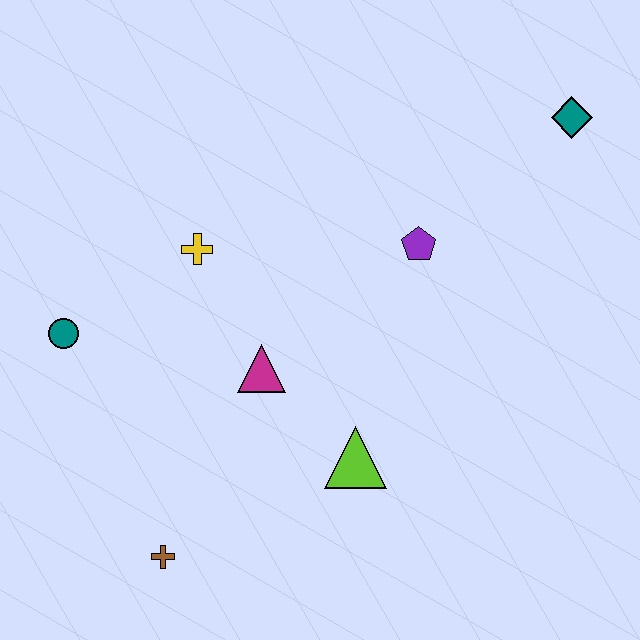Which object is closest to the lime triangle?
The magenta triangle is closest to the lime triangle.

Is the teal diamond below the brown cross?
No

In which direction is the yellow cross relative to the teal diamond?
The yellow cross is to the left of the teal diamond.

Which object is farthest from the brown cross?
The teal diamond is farthest from the brown cross.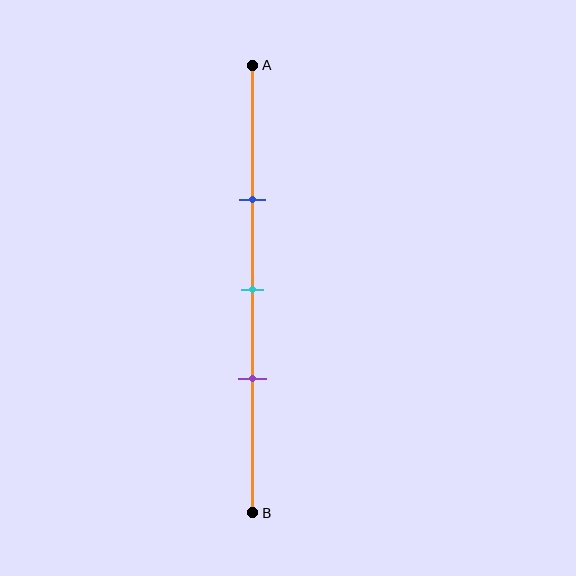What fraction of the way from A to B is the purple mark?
The purple mark is approximately 70% (0.7) of the way from A to B.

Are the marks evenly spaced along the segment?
Yes, the marks are approximately evenly spaced.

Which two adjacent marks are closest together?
The cyan and purple marks are the closest adjacent pair.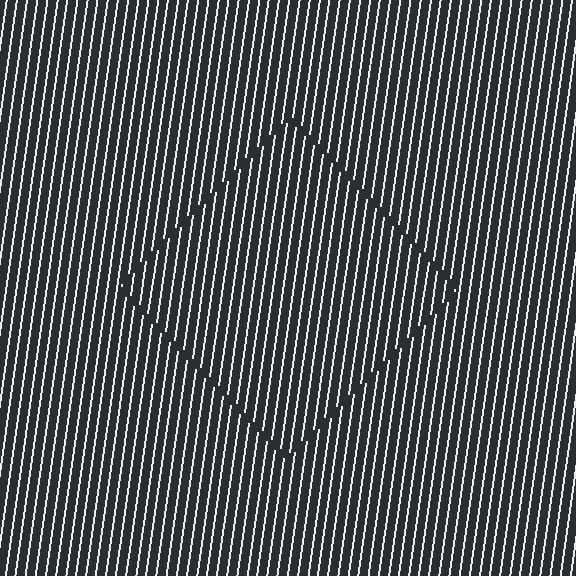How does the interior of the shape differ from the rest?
The interior of the shape contains the same grating, shifted by half a period — the contour is defined by the phase discontinuity where line-ends from the inner and outer gratings abut.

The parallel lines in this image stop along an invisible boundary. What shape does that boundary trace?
An illusory square. The interior of the shape contains the same grating, shifted by half a period — the contour is defined by the phase discontinuity where line-ends from the inner and outer gratings abut.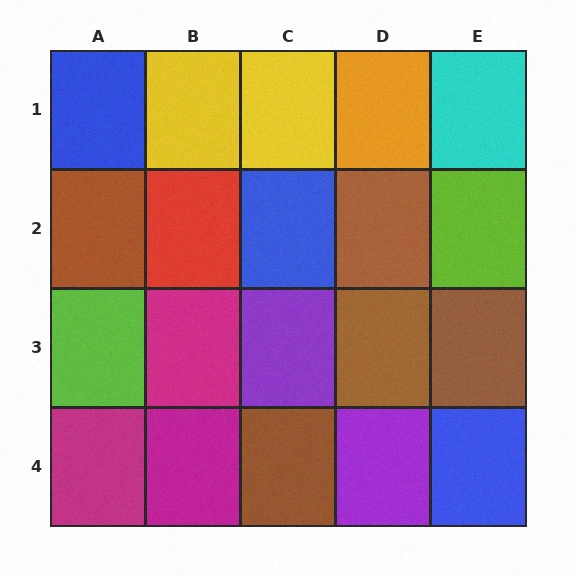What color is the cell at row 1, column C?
Yellow.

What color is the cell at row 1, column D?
Orange.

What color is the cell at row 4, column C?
Brown.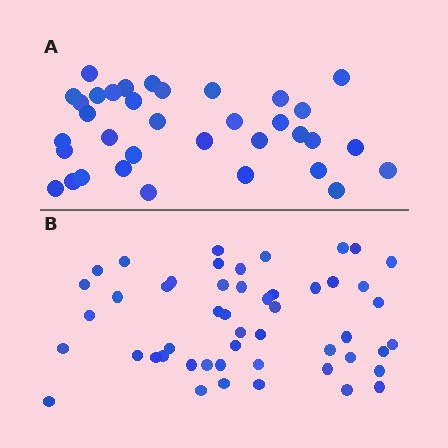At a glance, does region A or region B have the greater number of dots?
Region B (the bottom region) has more dots.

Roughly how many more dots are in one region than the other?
Region B has approximately 15 more dots than region A.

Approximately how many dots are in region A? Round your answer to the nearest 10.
About 40 dots. (The exact count is 35, which rounds to 40.)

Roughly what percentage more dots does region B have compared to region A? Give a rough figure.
About 45% more.